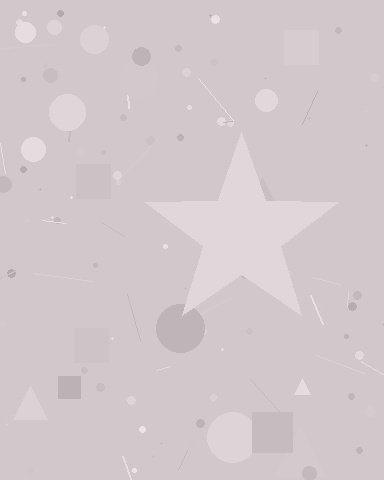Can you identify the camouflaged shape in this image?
The camouflaged shape is a star.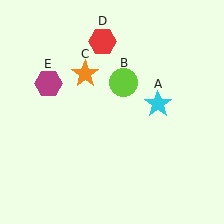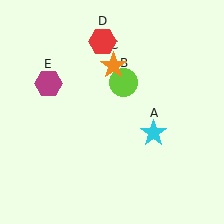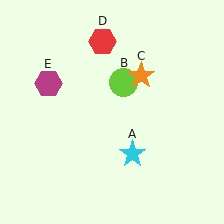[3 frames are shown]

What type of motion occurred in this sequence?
The cyan star (object A), orange star (object C) rotated clockwise around the center of the scene.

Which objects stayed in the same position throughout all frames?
Lime circle (object B) and red hexagon (object D) and magenta hexagon (object E) remained stationary.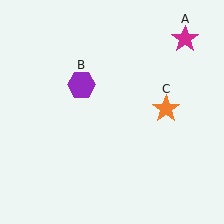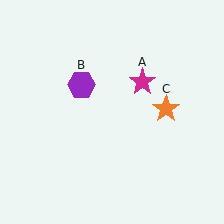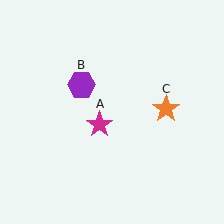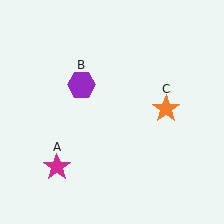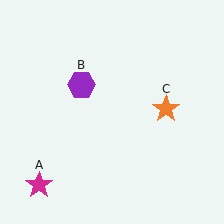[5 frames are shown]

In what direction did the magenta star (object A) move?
The magenta star (object A) moved down and to the left.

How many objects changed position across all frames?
1 object changed position: magenta star (object A).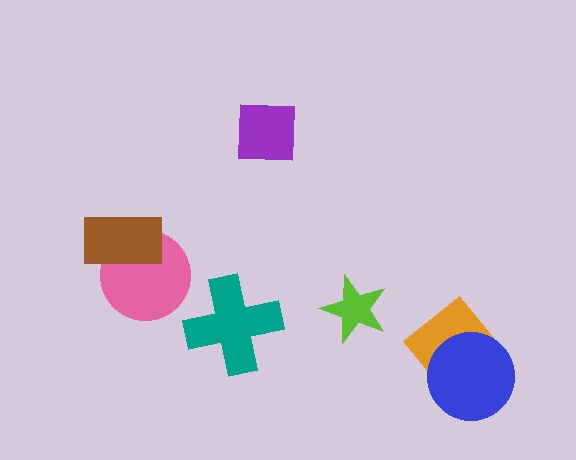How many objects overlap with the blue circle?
1 object overlaps with the blue circle.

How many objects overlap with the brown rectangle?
1 object overlaps with the brown rectangle.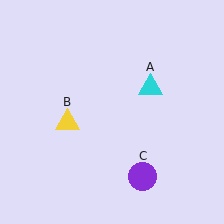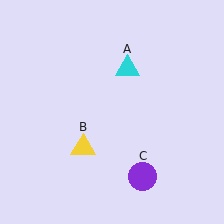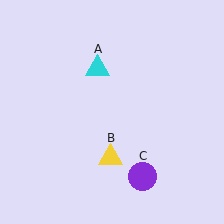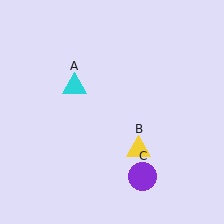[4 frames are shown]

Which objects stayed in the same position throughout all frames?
Purple circle (object C) remained stationary.